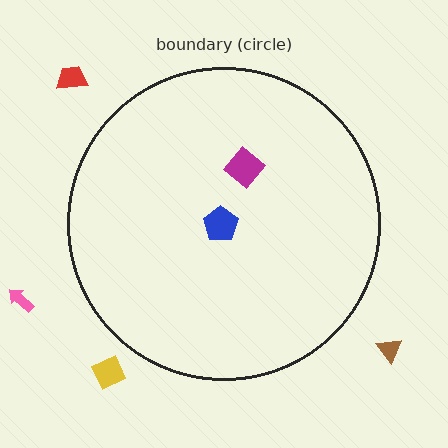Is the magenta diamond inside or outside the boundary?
Inside.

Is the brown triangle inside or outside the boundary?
Outside.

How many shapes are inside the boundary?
2 inside, 4 outside.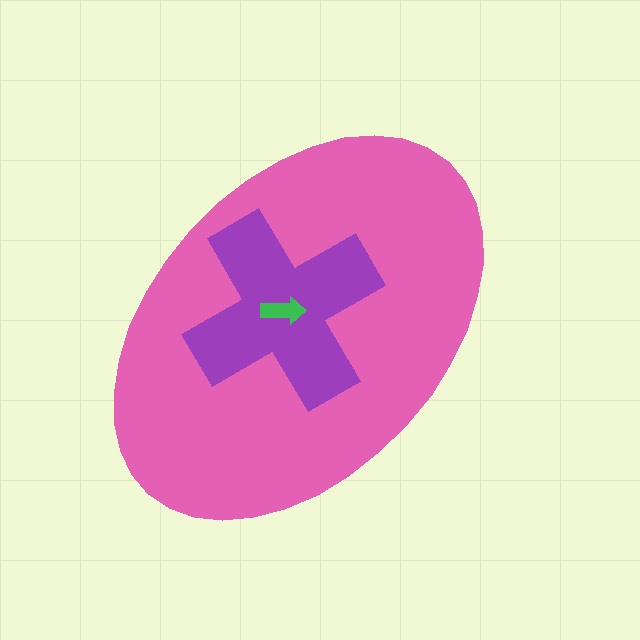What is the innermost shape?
The green arrow.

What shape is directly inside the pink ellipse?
The purple cross.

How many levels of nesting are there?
3.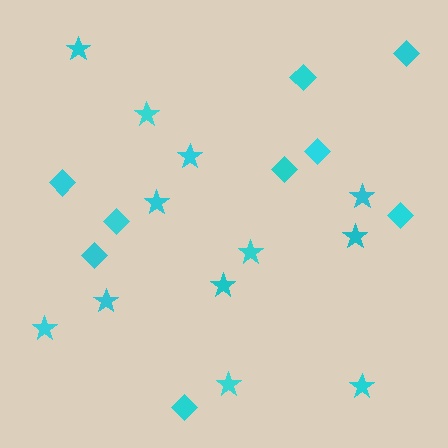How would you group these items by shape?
There are 2 groups: one group of stars (12) and one group of diamonds (9).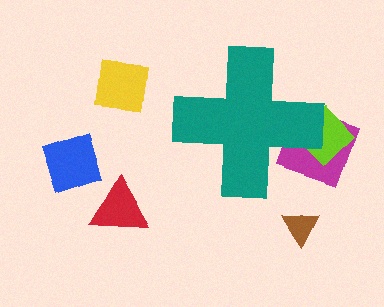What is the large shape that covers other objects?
A teal cross.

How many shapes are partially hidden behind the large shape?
2 shapes are partially hidden.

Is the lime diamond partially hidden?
Yes, the lime diamond is partially hidden behind the teal cross.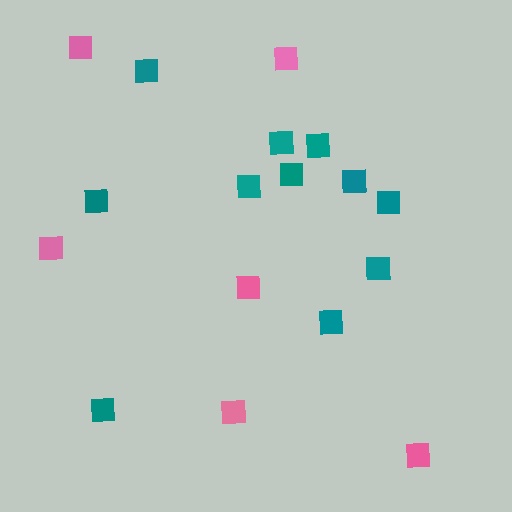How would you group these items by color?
There are 2 groups: one group of pink squares (6) and one group of teal squares (11).